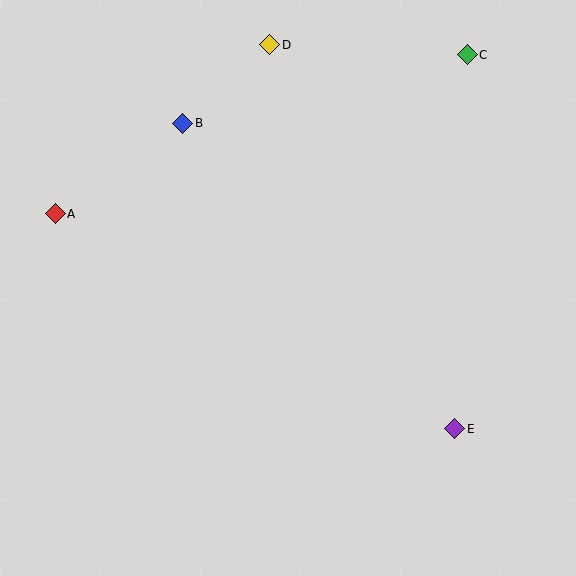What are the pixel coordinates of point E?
Point E is at (455, 429).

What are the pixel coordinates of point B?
Point B is at (183, 123).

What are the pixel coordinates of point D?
Point D is at (270, 45).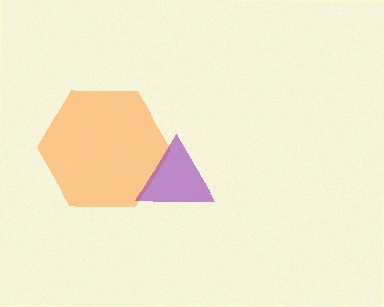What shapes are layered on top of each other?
The layered shapes are: an orange hexagon, a purple triangle.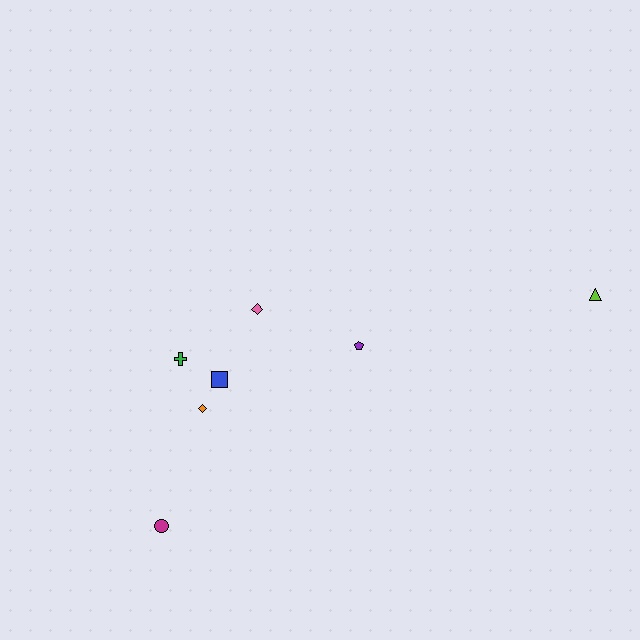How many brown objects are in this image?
There are no brown objects.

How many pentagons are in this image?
There is 1 pentagon.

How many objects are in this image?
There are 7 objects.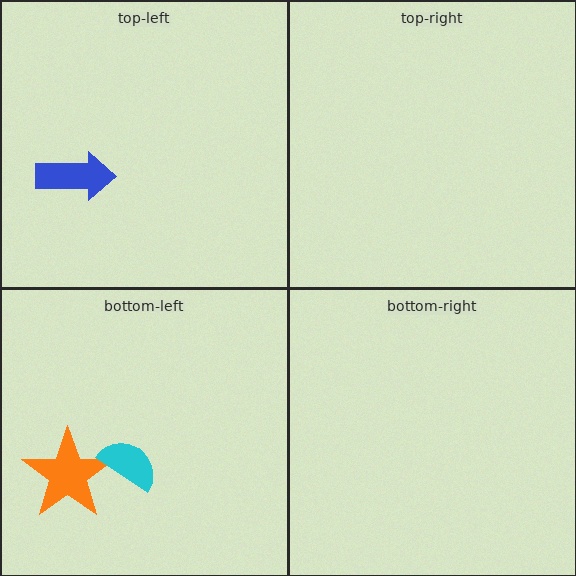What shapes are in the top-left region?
The blue arrow.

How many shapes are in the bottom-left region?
2.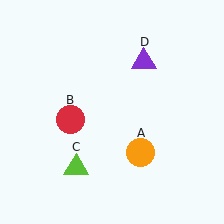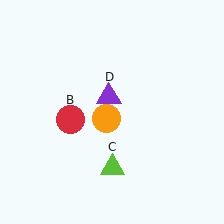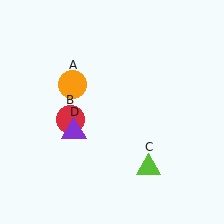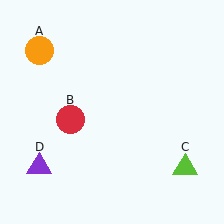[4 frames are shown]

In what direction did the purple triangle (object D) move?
The purple triangle (object D) moved down and to the left.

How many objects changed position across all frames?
3 objects changed position: orange circle (object A), lime triangle (object C), purple triangle (object D).